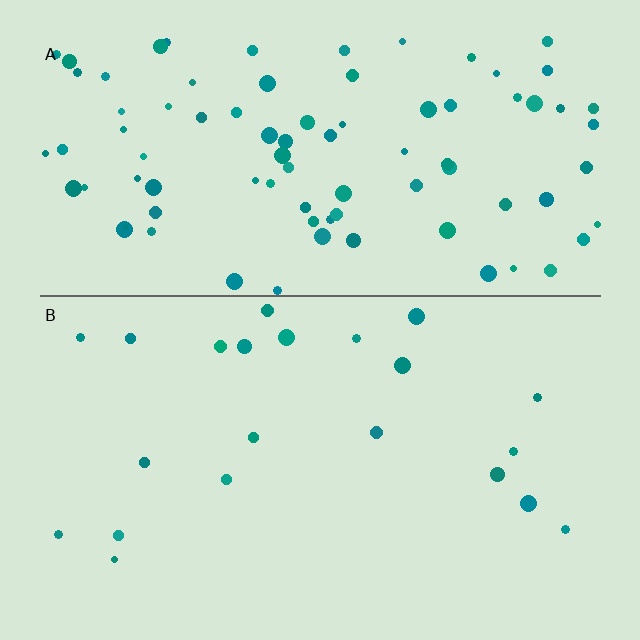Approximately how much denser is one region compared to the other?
Approximately 4.0× — region A over region B.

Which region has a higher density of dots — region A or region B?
A (the top).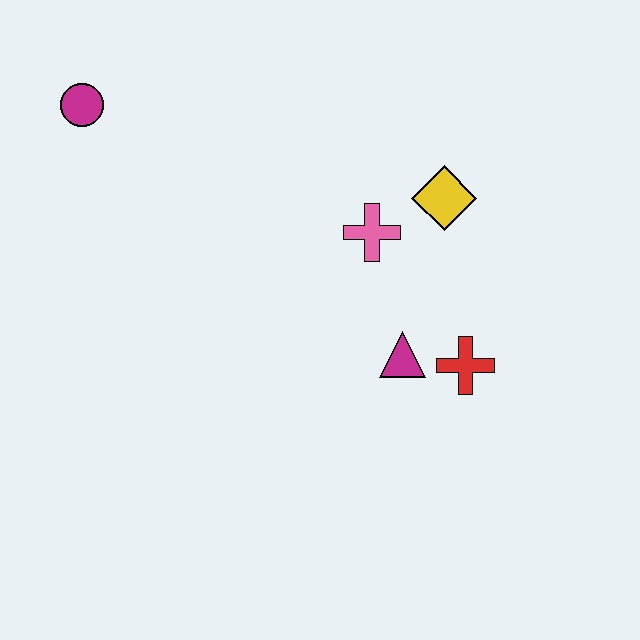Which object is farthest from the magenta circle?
The red cross is farthest from the magenta circle.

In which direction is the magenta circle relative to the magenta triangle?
The magenta circle is to the left of the magenta triangle.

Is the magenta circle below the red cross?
No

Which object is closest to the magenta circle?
The pink cross is closest to the magenta circle.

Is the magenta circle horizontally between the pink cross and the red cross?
No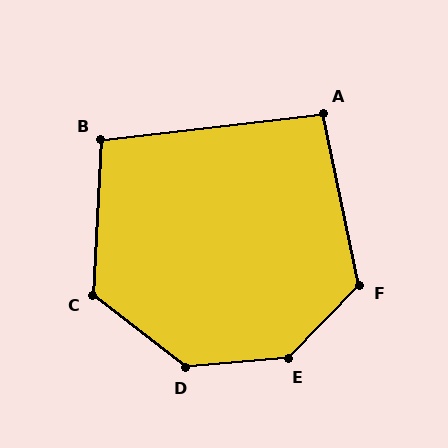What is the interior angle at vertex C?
Approximately 125 degrees (obtuse).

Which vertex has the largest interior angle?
E, at approximately 140 degrees.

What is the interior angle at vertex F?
Approximately 124 degrees (obtuse).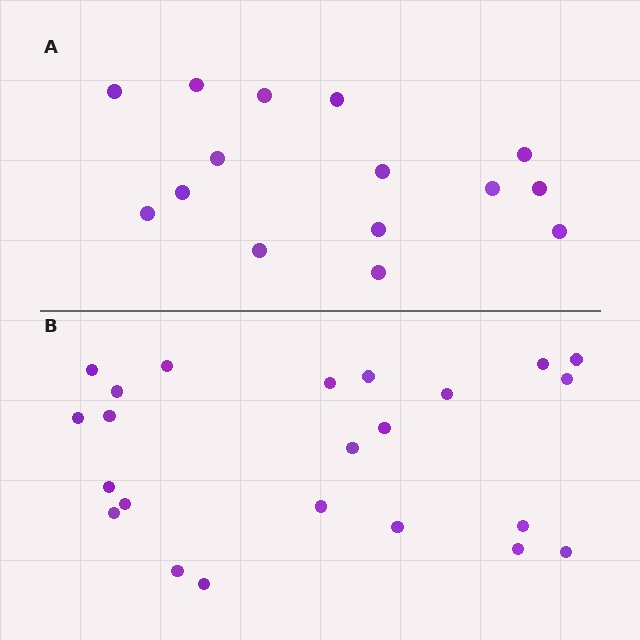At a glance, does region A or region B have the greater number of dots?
Region B (the bottom region) has more dots.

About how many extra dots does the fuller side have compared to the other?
Region B has roughly 8 or so more dots than region A.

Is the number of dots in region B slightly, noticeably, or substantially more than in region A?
Region B has substantially more. The ratio is roughly 1.5 to 1.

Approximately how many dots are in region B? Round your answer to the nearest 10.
About 20 dots. (The exact count is 23, which rounds to 20.)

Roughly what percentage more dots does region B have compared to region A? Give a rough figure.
About 55% more.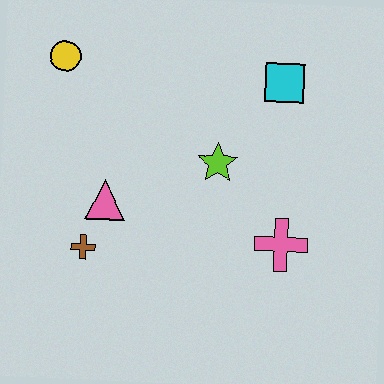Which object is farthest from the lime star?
The yellow circle is farthest from the lime star.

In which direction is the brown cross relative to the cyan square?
The brown cross is to the left of the cyan square.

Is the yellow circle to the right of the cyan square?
No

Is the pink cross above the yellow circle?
No